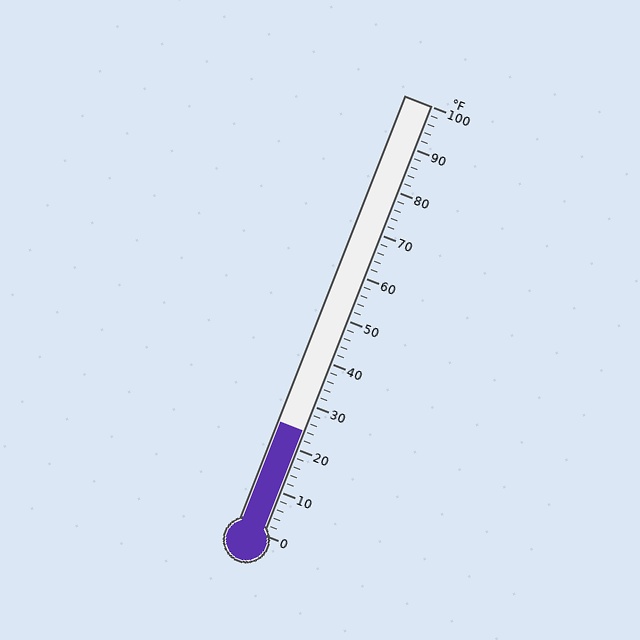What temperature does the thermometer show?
The thermometer shows approximately 24°F.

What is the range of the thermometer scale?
The thermometer scale ranges from 0°F to 100°F.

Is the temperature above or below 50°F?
The temperature is below 50°F.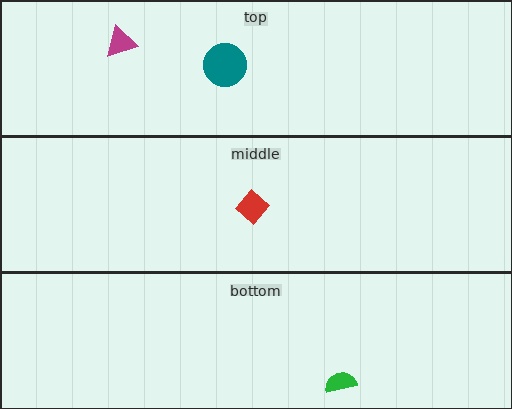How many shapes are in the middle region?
1.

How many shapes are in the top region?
2.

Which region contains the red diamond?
The middle region.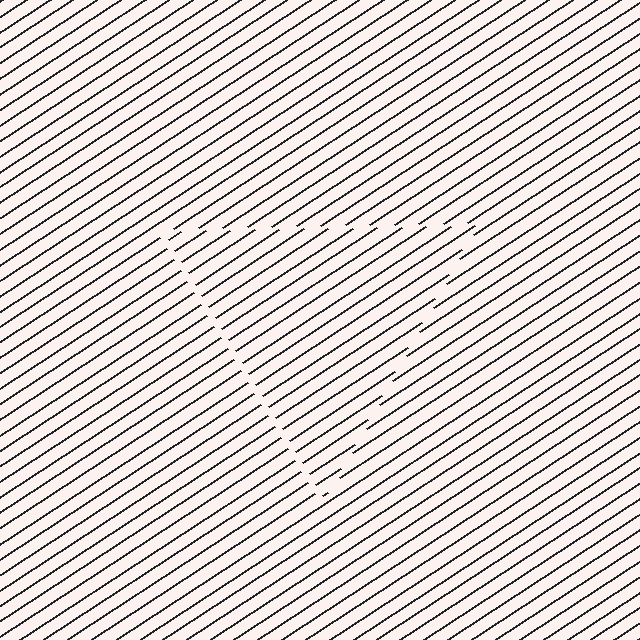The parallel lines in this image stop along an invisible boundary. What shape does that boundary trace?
An illusory triangle. The interior of the shape contains the same grating, shifted by half a period — the contour is defined by the phase discontinuity where line-ends from the inner and outer gratings abut.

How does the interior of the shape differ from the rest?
The interior of the shape contains the same grating, shifted by half a period — the contour is defined by the phase discontinuity where line-ends from the inner and outer gratings abut.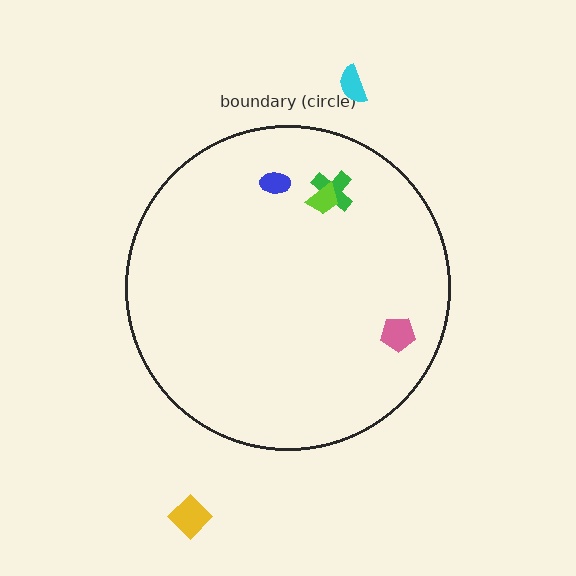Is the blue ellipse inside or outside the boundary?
Inside.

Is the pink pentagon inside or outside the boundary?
Inside.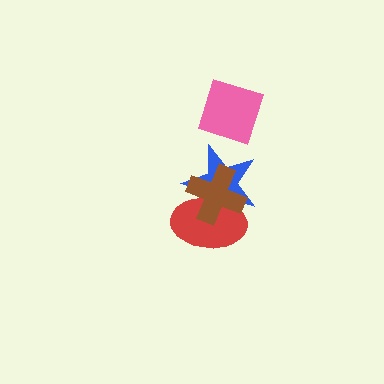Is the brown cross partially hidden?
No, no other shape covers it.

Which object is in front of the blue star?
The brown cross is in front of the blue star.